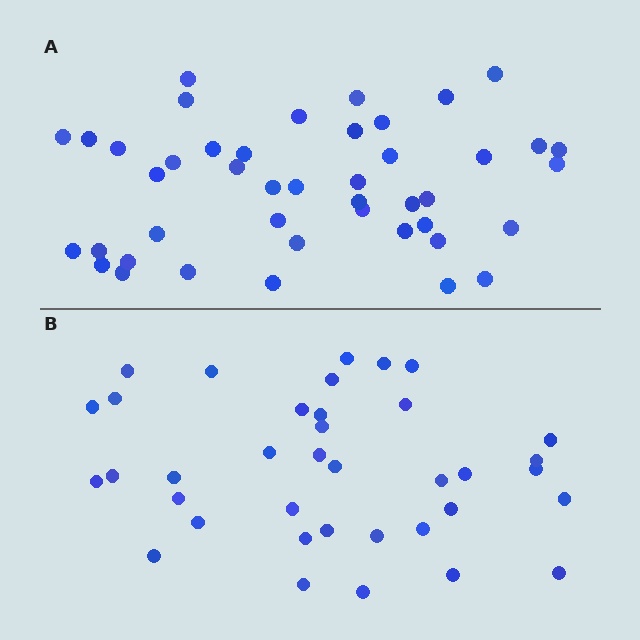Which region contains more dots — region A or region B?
Region A (the top region) has more dots.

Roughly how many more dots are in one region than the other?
Region A has roughly 8 or so more dots than region B.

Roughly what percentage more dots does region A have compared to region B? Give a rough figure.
About 20% more.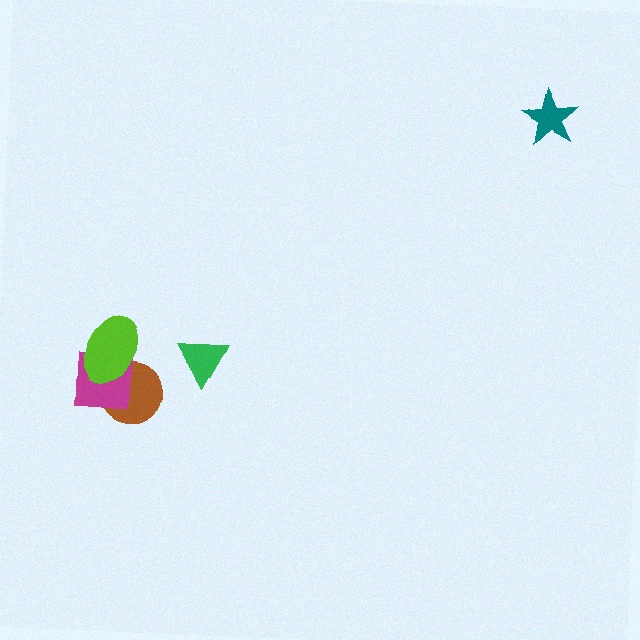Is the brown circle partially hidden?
Yes, it is partially covered by another shape.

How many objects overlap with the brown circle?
2 objects overlap with the brown circle.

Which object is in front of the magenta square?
The lime ellipse is in front of the magenta square.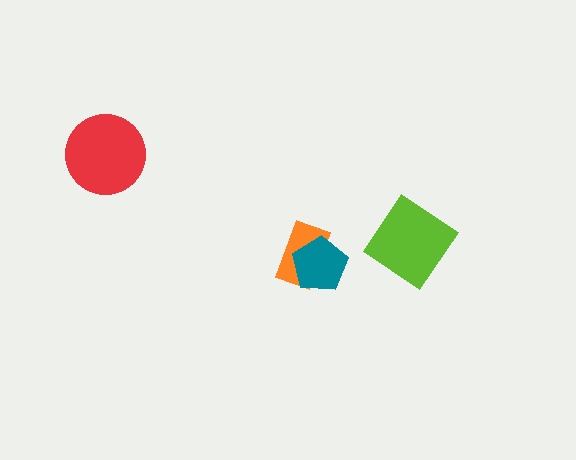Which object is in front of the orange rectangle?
The teal pentagon is in front of the orange rectangle.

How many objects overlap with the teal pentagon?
1 object overlaps with the teal pentagon.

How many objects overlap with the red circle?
0 objects overlap with the red circle.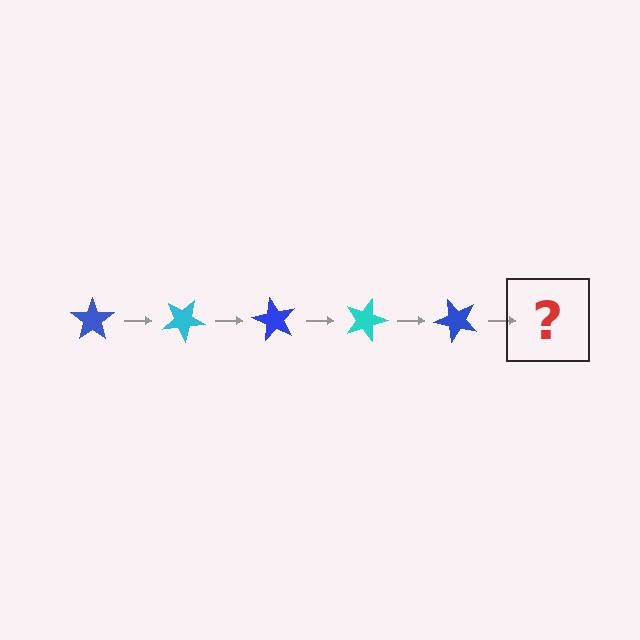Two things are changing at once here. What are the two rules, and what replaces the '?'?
The two rules are that it rotates 30 degrees each step and the color cycles through blue and cyan. The '?' should be a cyan star, rotated 150 degrees from the start.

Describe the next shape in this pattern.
It should be a cyan star, rotated 150 degrees from the start.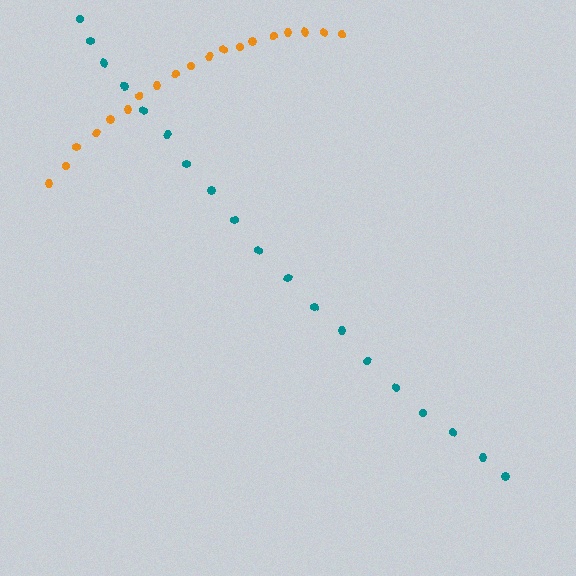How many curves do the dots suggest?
There are 2 distinct paths.